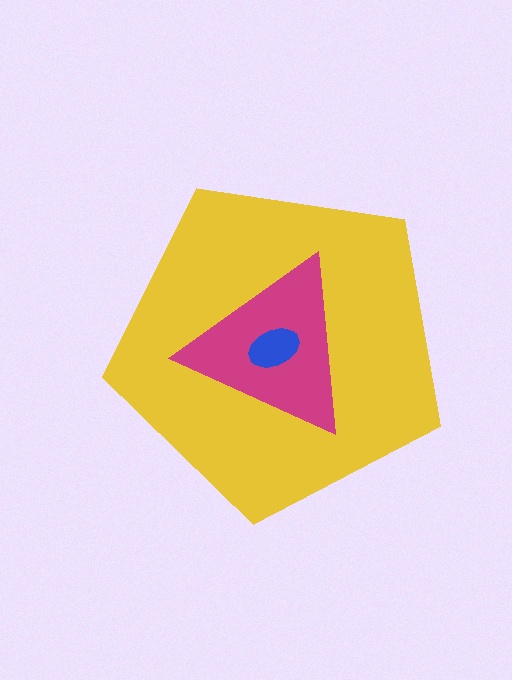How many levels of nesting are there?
3.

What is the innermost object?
The blue ellipse.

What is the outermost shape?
The yellow pentagon.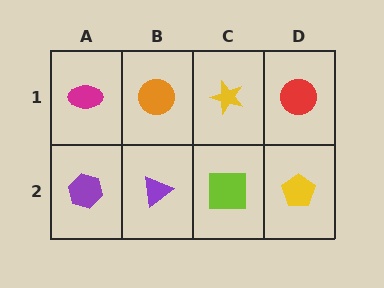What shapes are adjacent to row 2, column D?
A red circle (row 1, column D), a lime square (row 2, column C).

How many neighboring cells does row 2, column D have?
2.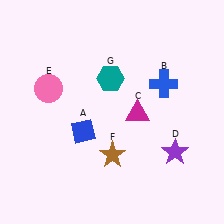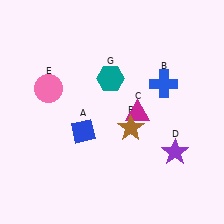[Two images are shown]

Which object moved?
The brown star (F) moved up.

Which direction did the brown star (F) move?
The brown star (F) moved up.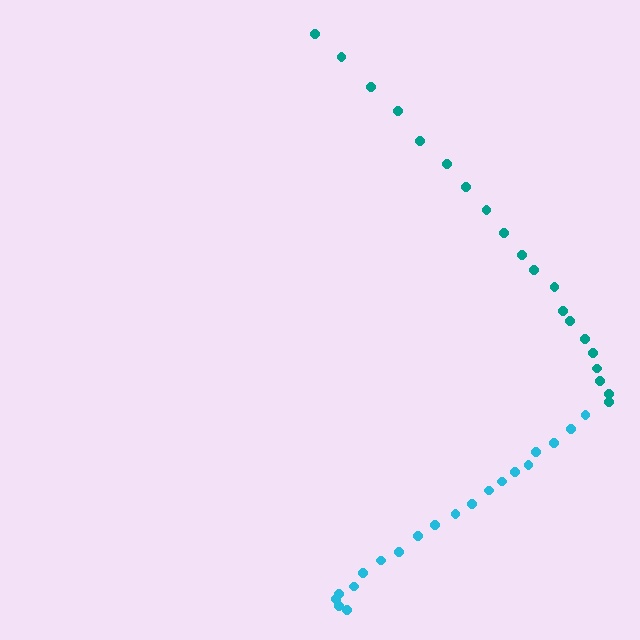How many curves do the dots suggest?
There are 2 distinct paths.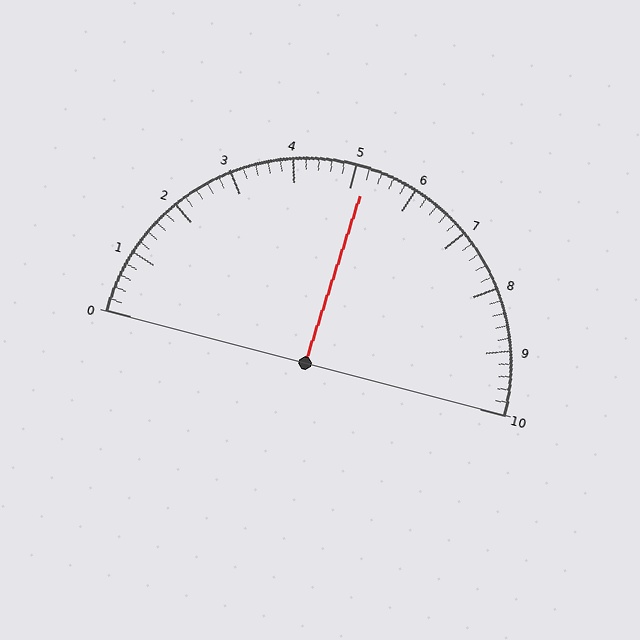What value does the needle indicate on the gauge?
The needle indicates approximately 5.2.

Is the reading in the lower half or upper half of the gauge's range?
The reading is in the upper half of the range (0 to 10).